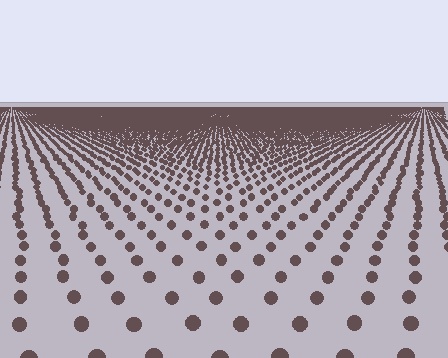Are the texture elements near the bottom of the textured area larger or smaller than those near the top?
Larger. Near the bottom, elements are closer to the viewer and appear at a bigger on-screen size.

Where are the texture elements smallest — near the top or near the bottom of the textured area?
Near the top.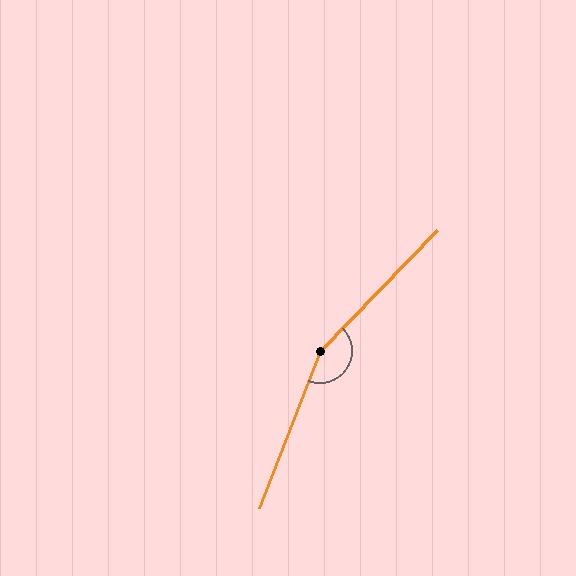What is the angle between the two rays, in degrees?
Approximately 157 degrees.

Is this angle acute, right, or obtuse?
It is obtuse.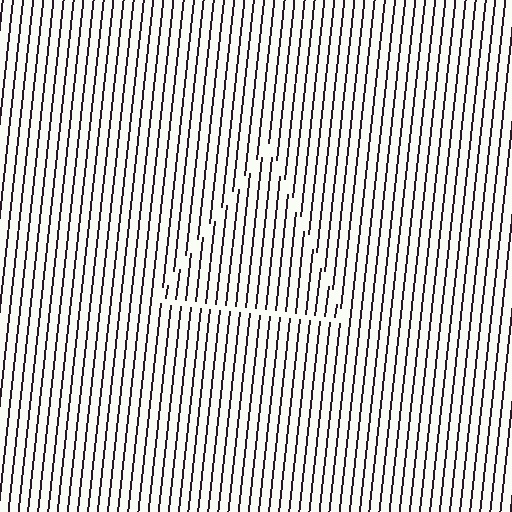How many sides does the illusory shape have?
3 sides — the line-ends trace a triangle.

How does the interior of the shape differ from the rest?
The interior of the shape contains the same grating, shifted by half a period — the contour is defined by the phase discontinuity where line-ends from the inner and outer gratings abut.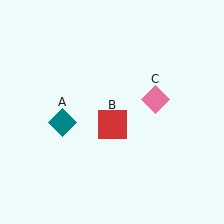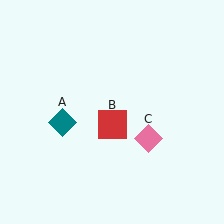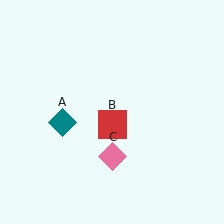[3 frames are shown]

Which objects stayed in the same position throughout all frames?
Teal diamond (object A) and red square (object B) remained stationary.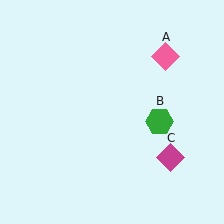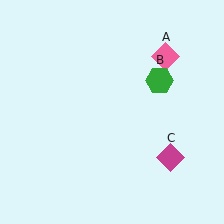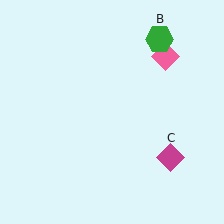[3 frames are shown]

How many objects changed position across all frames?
1 object changed position: green hexagon (object B).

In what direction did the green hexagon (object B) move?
The green hexagon (object B) moved up.